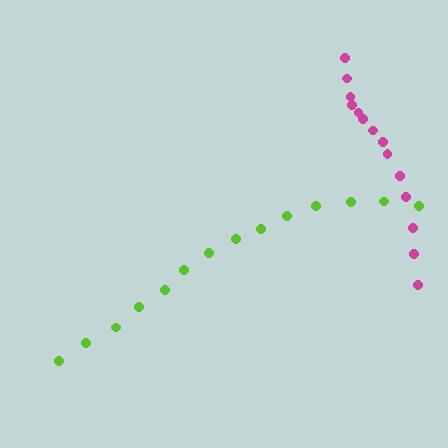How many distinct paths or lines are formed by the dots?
There are 2 distinct paths.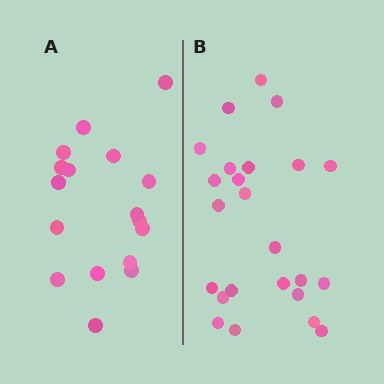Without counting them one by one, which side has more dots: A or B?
Region B (the right region) has more dots.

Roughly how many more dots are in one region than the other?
Region B has roughly 8 or so more dots than region A.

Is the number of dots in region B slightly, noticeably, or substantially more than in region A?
Region B has noticeably more, but not dramatically so. The ratio is roughly 1.4 to 1.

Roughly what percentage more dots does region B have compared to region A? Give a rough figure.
About 40% more.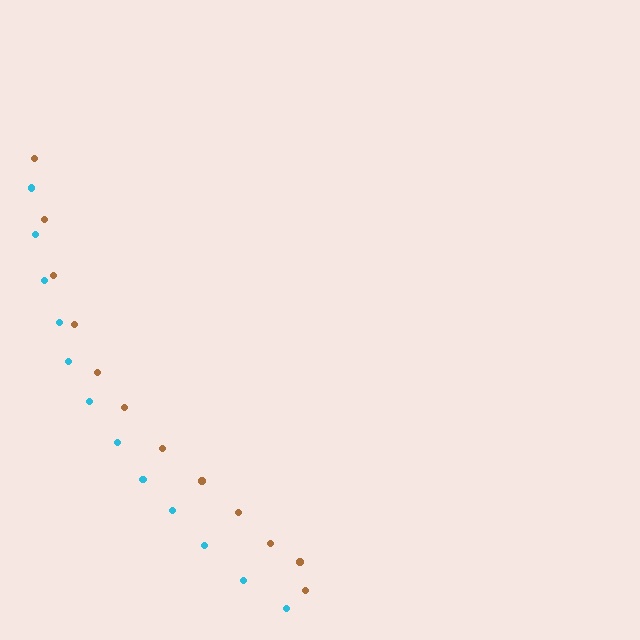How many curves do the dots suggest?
There are 2 distinct paths.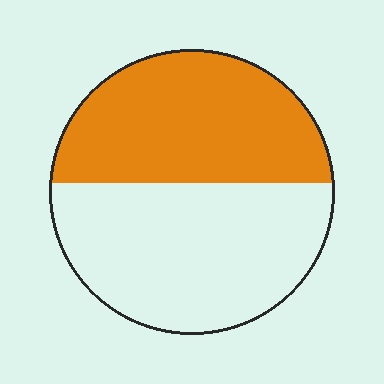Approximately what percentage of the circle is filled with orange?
Approximately 45%.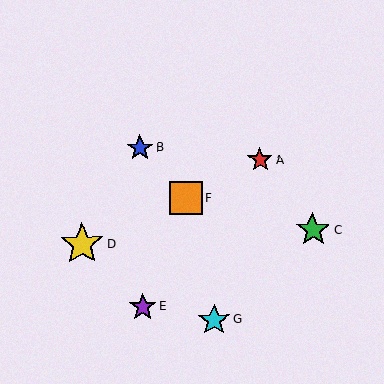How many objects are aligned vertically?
2 objects (B, E) are aligned vertically.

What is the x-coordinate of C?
Object C is at x≈313.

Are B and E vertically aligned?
Yes, both are at x≈140.